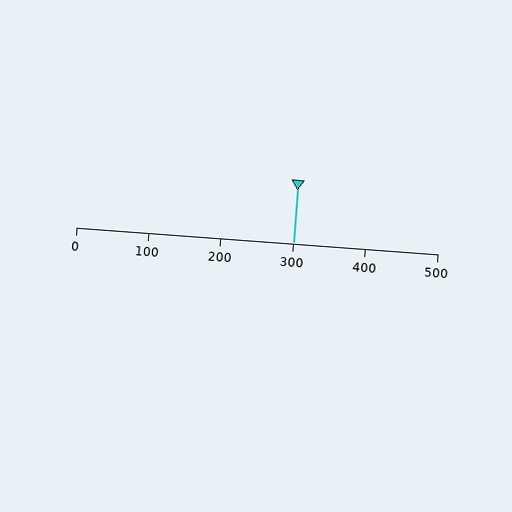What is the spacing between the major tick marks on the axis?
The major ticks are spaced 100 apart.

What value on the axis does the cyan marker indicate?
The marker indicates approximately 300.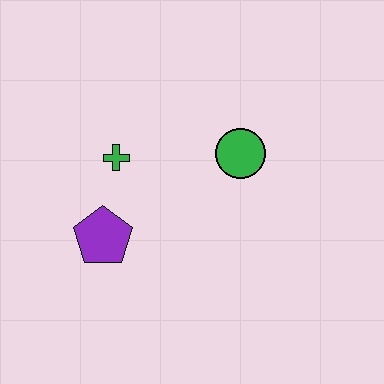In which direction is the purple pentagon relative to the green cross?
The purple pentagon is below the green cross.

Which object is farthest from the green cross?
The green circle is farthest from the green cross.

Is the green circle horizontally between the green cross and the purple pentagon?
No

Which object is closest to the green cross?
The purple pentagon is closest to the green cross.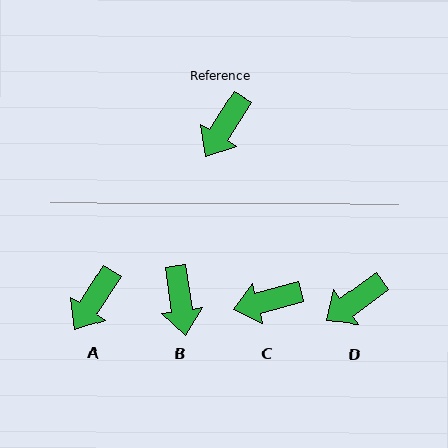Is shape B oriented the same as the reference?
No, it is off by about 41 degrees.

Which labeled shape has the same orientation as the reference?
A.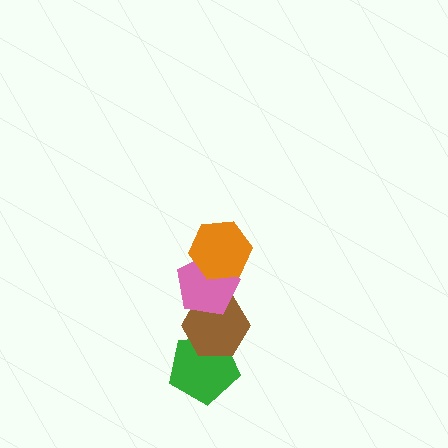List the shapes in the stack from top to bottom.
From top to bottom: the orange hexagon, the pink pentagon, the brown hexagon, the green pentagon.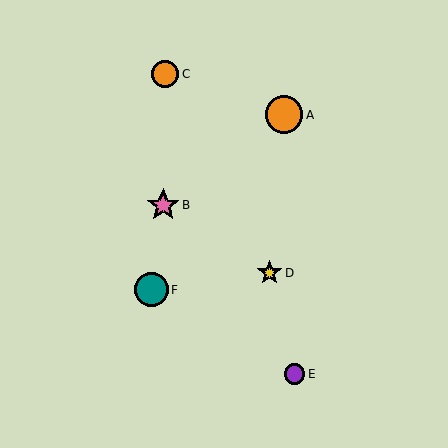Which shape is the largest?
The orange circle (labeled A) is the largest.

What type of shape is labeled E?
Shape E is a purple circle.